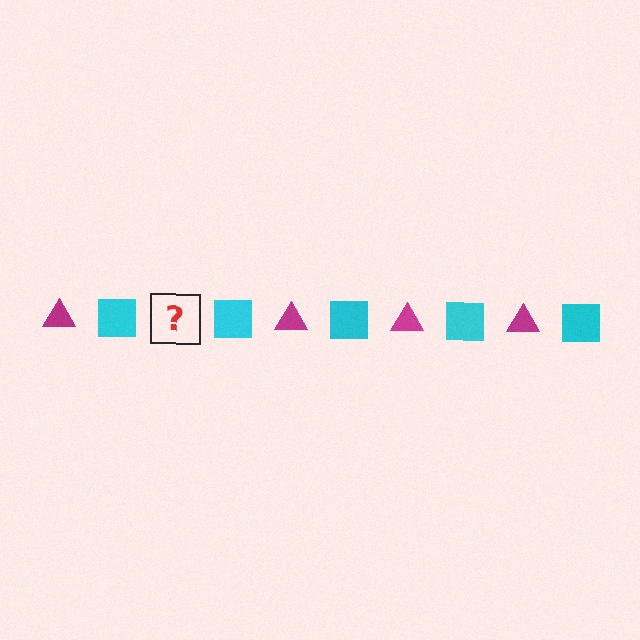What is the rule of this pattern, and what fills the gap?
The rule is that the pattern alternates between magenta triangle and cyan square. The gap should be filled with a magenta triangle.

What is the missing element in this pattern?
The missing element is a magenta triangle.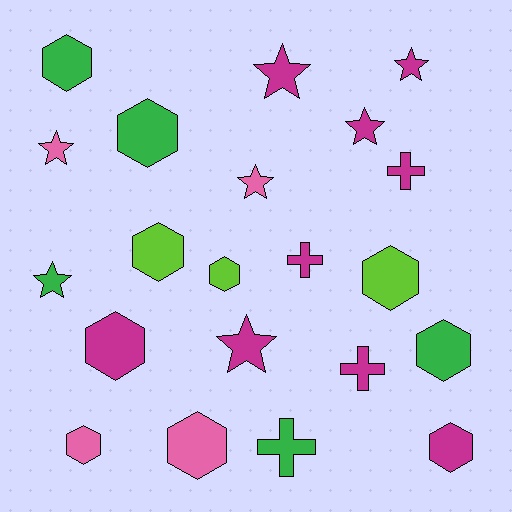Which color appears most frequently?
Magenta, with 9 objects.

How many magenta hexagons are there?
There are 2 magenta hexagons.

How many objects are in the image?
There are 21 objects.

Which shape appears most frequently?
Hexagon, with 10 objects.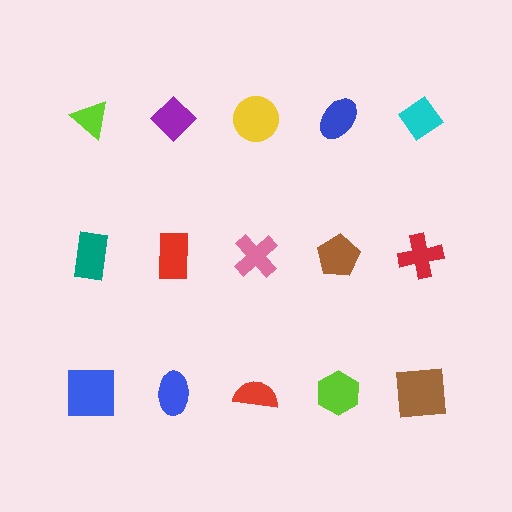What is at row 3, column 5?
A brown square.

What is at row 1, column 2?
A purple diamond.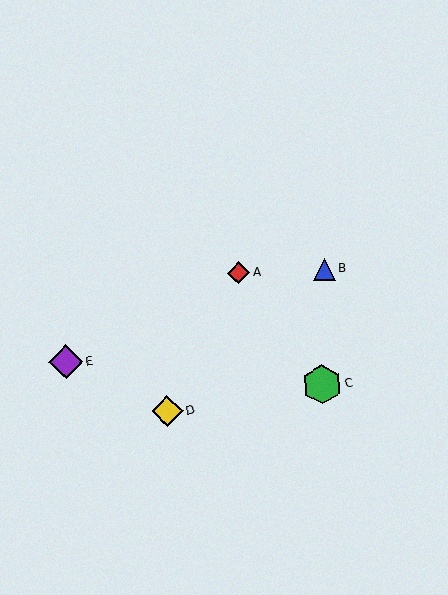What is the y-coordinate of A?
Object A is at y≈273.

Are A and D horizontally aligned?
No, A is at y≈273 and D is at y≈411.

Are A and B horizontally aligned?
Yes, both are at y≈273.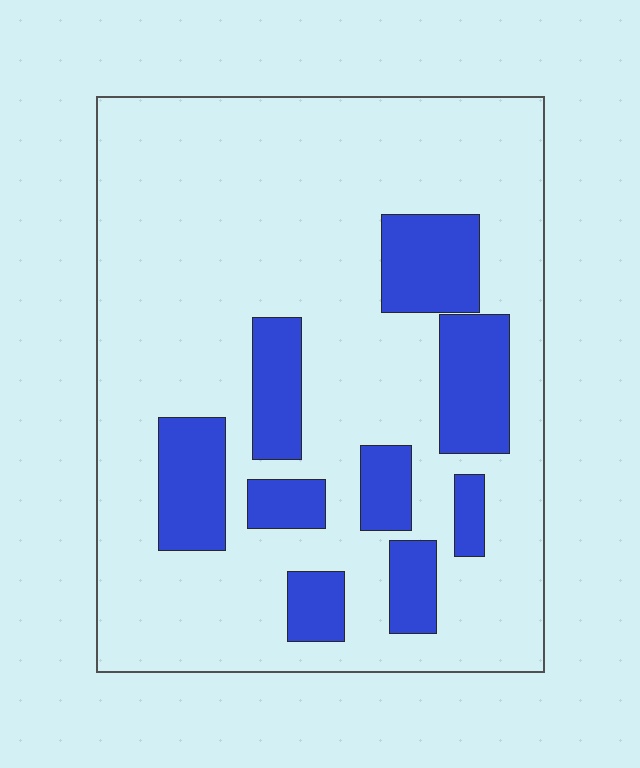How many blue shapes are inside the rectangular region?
9.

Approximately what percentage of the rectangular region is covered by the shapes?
Approximately 20%.